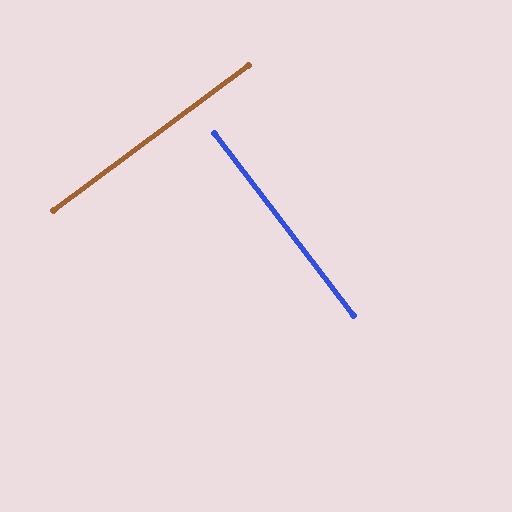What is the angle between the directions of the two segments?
Approximately 89 degrees.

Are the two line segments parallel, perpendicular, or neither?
Perpendicular — they meet at approximately 89°.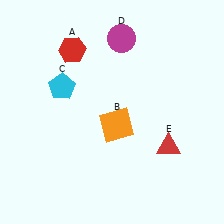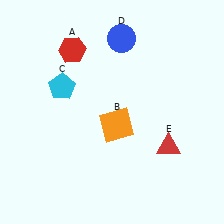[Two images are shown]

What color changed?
The circle (D) changed from magenta in Image 1 to blue in Image 2.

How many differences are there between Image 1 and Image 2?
There is 1 difference between the two images.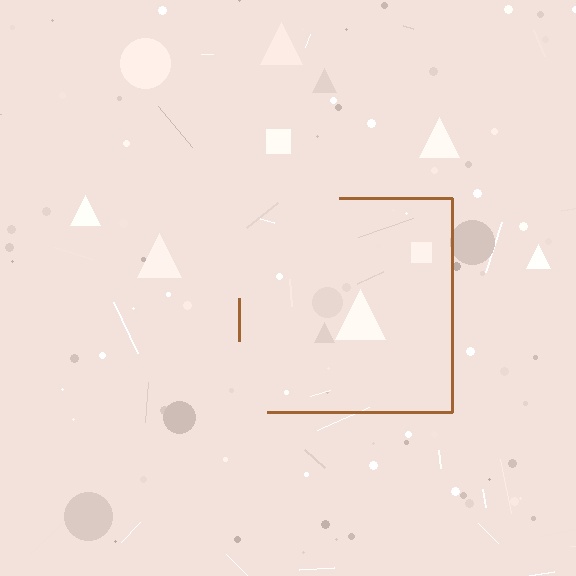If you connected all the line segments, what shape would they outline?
They would outline a square.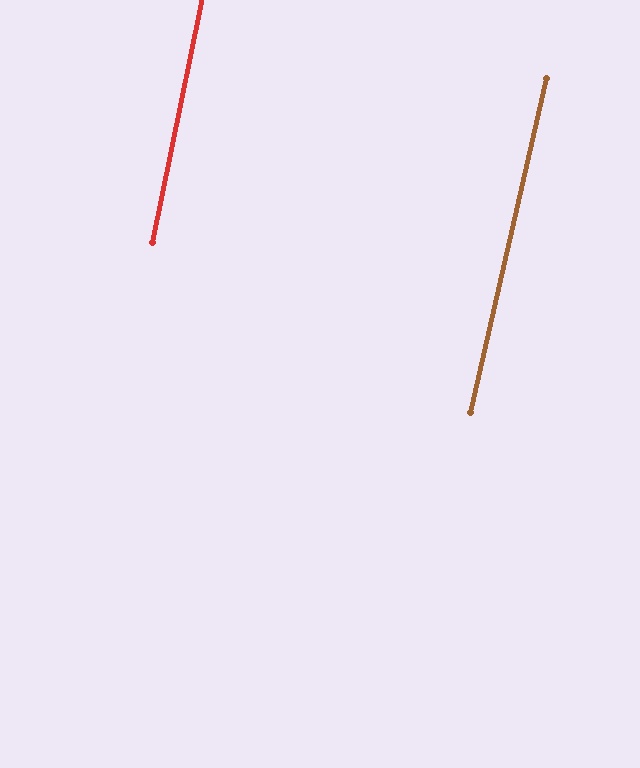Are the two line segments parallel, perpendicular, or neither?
Parallel — their directions differ by only 1.2°.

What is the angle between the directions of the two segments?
Approximately 1 degree.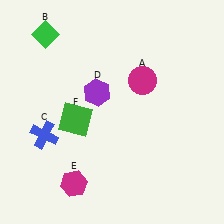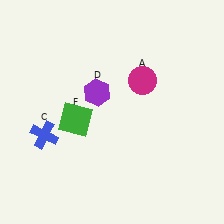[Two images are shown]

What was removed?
The green diamond (B), the magenta hexagon (E) were removed in Image 2.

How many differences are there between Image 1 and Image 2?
There are 2 differences between the two images.